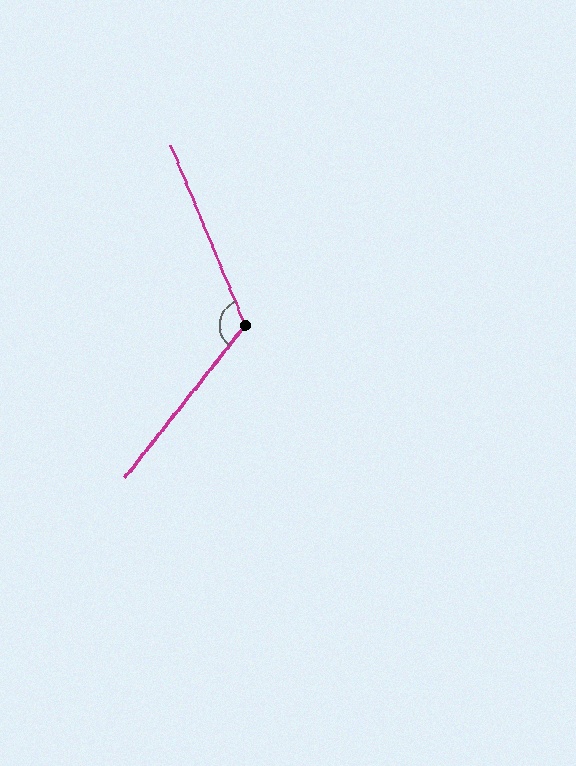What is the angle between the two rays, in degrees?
Approximately 119 degrees.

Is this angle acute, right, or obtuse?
It is obtuse.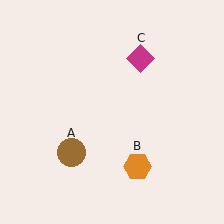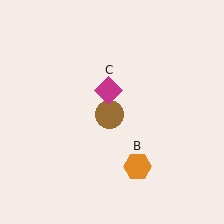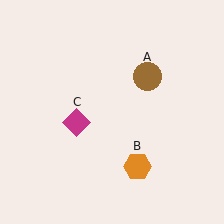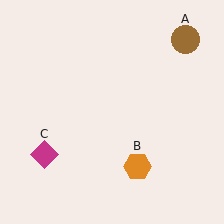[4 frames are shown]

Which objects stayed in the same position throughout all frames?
Orange hexagon (object B) remained stationary.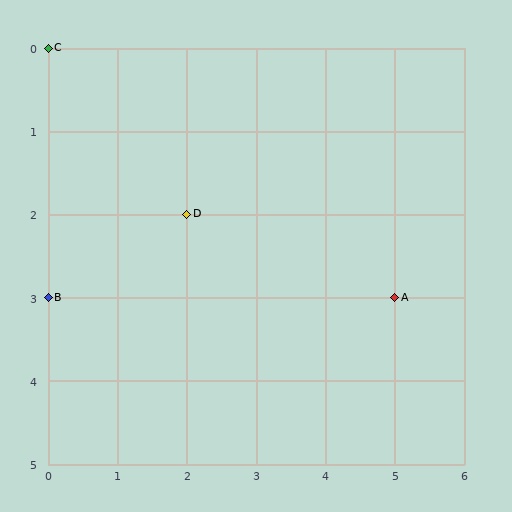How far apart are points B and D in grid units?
Points B and D are 2 columns and 1 row apart (about 2.2 grid units diagonally).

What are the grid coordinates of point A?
Point A is at grid coordinates (5, 3).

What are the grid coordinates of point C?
Point C is at grid coordinates (0, 0).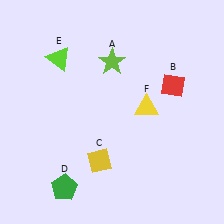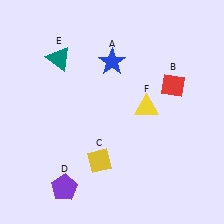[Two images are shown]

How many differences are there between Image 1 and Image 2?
There are 3 differences between the two images.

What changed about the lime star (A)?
In Image 1, A is lime. In Image 2, it changed to blue.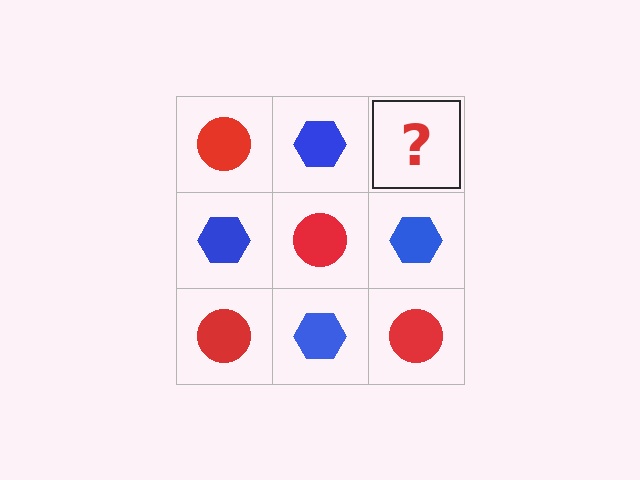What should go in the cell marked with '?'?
The missing cell should contain a red circle.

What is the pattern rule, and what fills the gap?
The rule is that it alternates red circle and blue hexagon in a checkerboard pattern. The gap should be filled with a red circle.